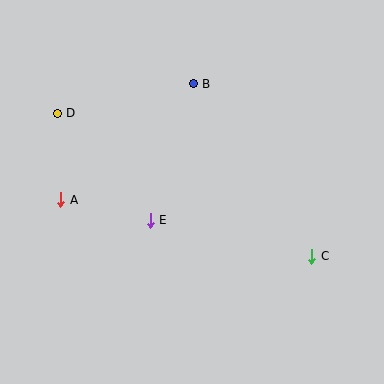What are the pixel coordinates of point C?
Point C is at (312, 256).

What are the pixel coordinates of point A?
Point A is at (61, 200).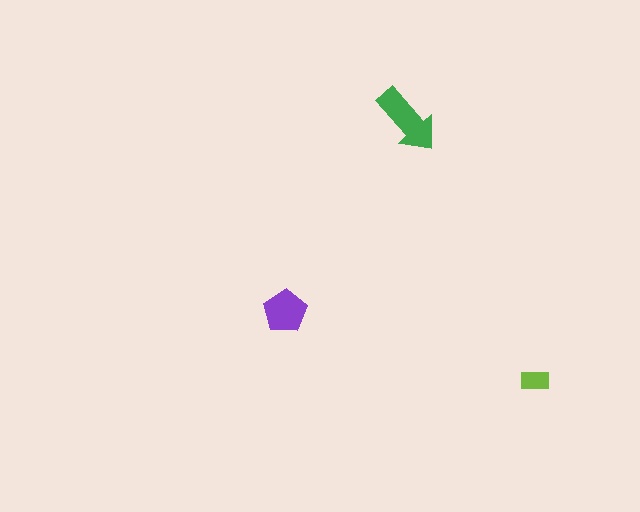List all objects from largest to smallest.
The green arrow, the purple pentagon, the lime rectangle.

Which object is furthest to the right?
The lime rectangle is rightmost.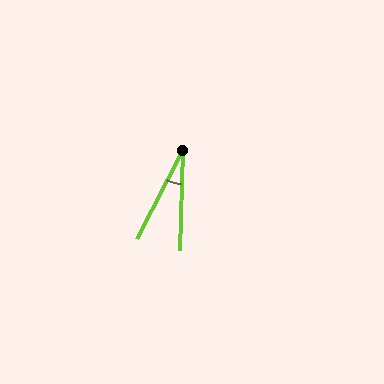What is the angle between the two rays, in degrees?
Approximately 26 degrees.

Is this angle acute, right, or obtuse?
It is acute.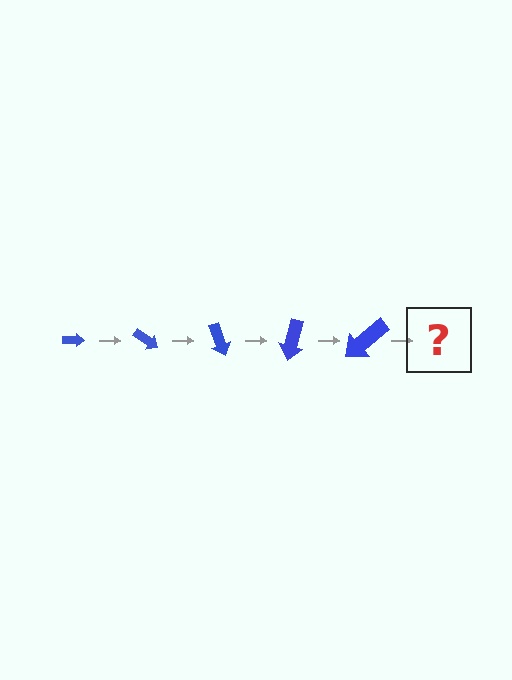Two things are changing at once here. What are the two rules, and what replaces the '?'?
The two rules are that the arrow grows larger each step and it rotates 35 degrees each step. The '?' should be an arrow, larger than the previous one and rotated 175 degrees from the start.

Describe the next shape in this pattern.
It should be an arrow, larger than the previous one and rotated 175 degrees from the start.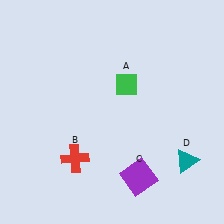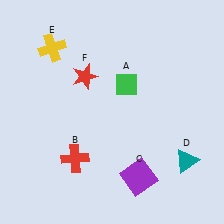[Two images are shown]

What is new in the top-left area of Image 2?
A red star (F) was added in the top-left area of Image 2.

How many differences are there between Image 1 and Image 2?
There are 2 differences between the two images.